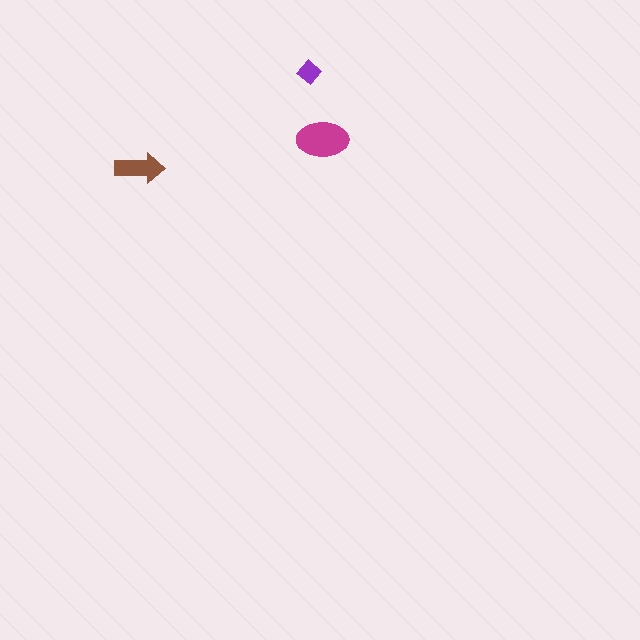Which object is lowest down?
The brown arrow is bottommost.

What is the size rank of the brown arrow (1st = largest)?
2nd.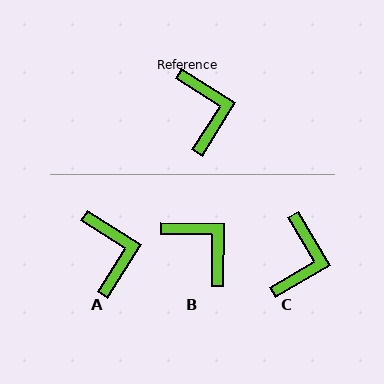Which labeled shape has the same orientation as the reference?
A.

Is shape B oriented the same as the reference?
No, it is off by about 31 degrees.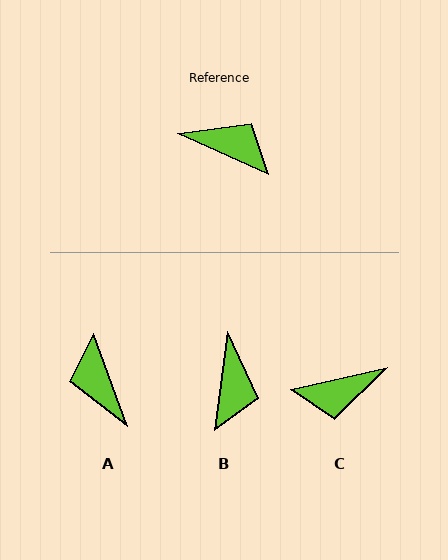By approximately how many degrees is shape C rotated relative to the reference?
Approximately 143 degrees clockwise.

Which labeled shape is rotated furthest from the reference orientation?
C, about 143 degrees away.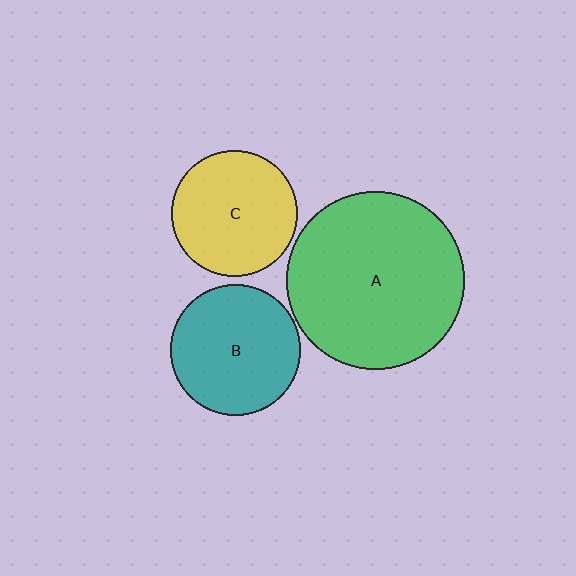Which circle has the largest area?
Circle A (green).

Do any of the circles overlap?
No, none of the circles overlap.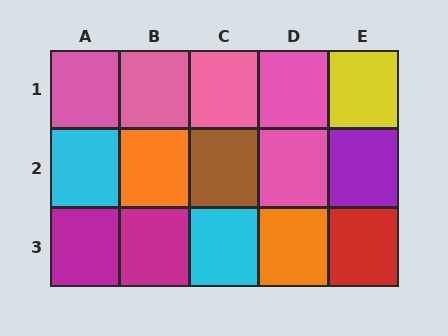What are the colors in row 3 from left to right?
Magenta, magenta, cyan, orange, red.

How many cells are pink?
5 cells are pink.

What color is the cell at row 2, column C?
Brown.